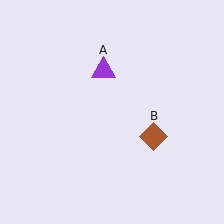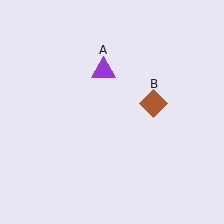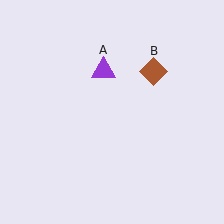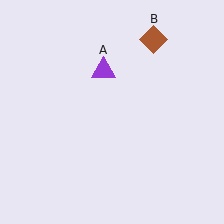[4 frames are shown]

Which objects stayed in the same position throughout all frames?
Purple triangle (object A) remained stationary.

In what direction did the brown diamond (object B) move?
The brown diamond (object B) moved up.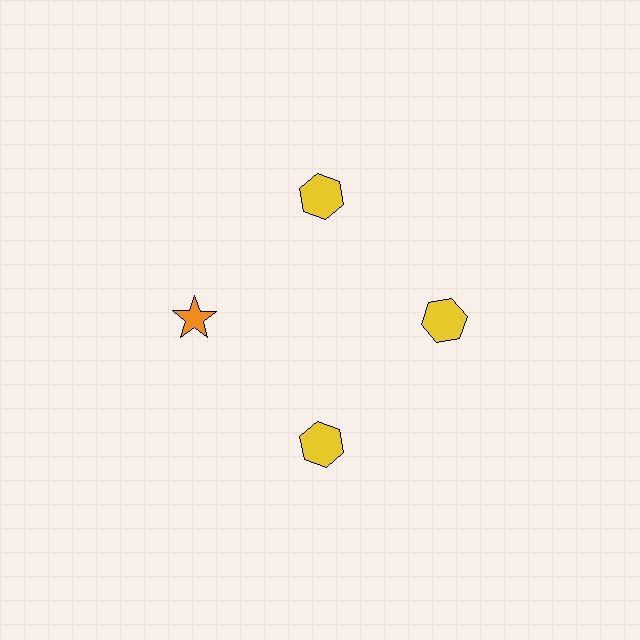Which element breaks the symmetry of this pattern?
The orange star at roughly the 9 o'clock position breaks the symmetry. All other shapes are yellow hexagons.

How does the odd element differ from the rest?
It differs in both color (orange instead of yellow) and shape (star instead of hexagon).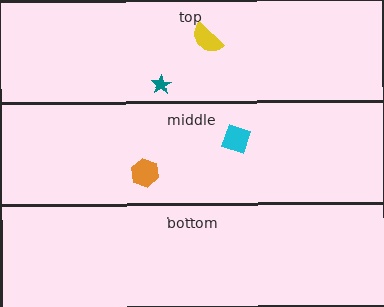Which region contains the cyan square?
The middle region.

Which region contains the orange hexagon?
The middle region.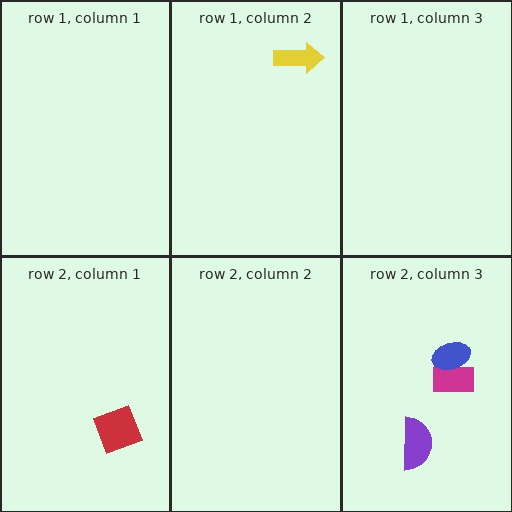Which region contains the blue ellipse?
The row 2, column 3 region.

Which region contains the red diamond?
The row 2, column 1 region.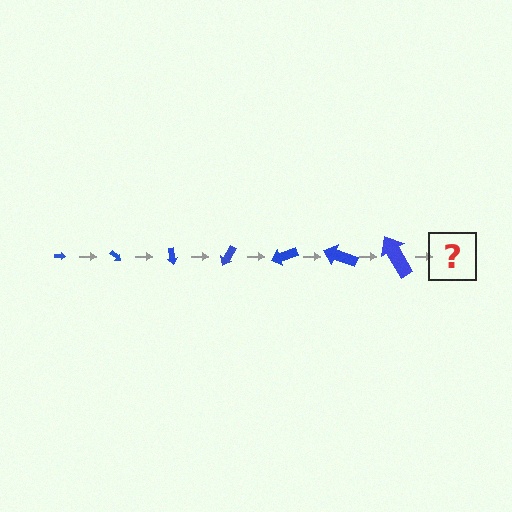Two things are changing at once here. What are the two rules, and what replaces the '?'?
The two rules are that the arrow grows larger each step and it rotates 40 degrees each step. The '?' should be an arrow, larger than the previous one and rotated 280 degrees from the start.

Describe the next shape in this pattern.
It should be an arrow, larger than the previous one and rotated 280 degrees from the start.